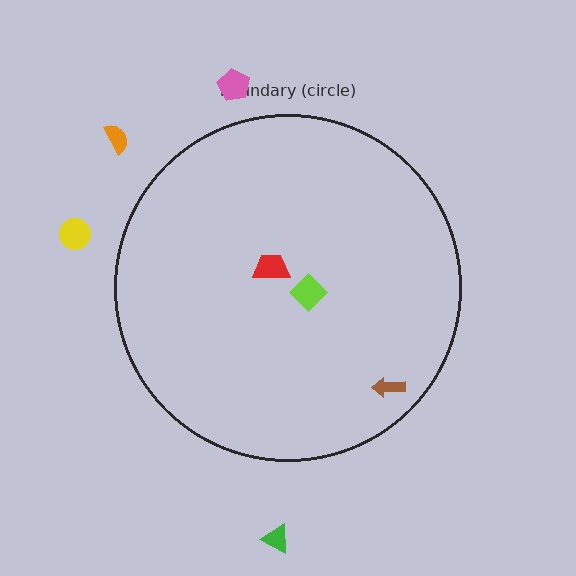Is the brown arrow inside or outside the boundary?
Inside.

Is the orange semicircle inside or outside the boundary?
Outside.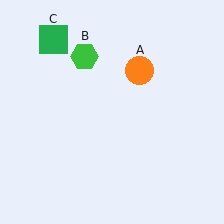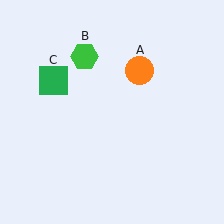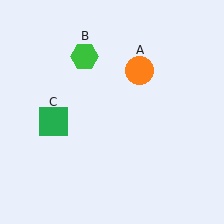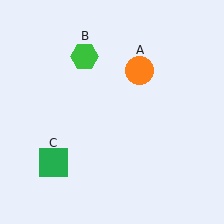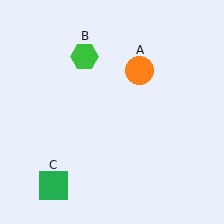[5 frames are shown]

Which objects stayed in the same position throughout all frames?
Orange circle (object A) and green hexagon (object B) remained stationary.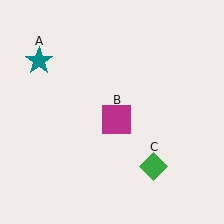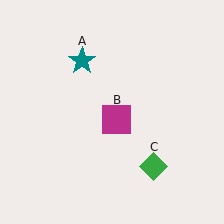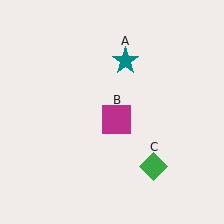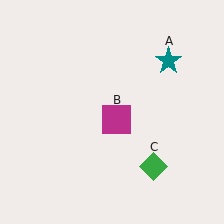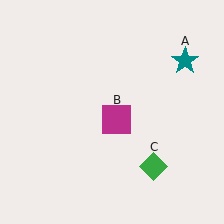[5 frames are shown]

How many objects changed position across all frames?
1 object changed position: teal star (object A).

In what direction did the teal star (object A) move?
The teal star (object A) moved right.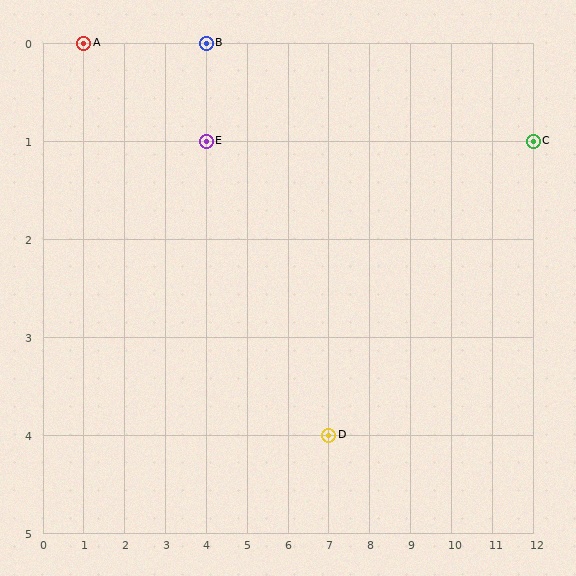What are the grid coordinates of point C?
Point C is at grid coordinates (12, 1).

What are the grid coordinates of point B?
Point B is at grid coordinates (4, 0).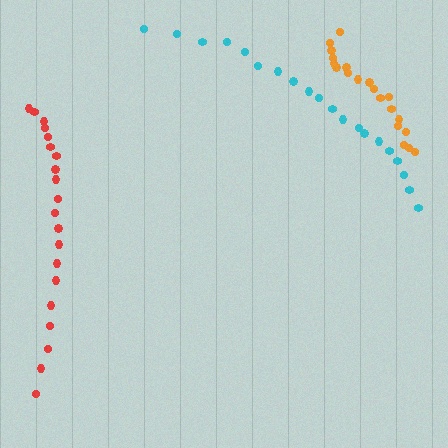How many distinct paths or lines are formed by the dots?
There are 3 distinct paths.